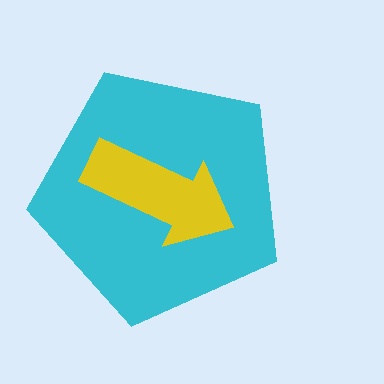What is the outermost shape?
The cyan pentagon.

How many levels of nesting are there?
2.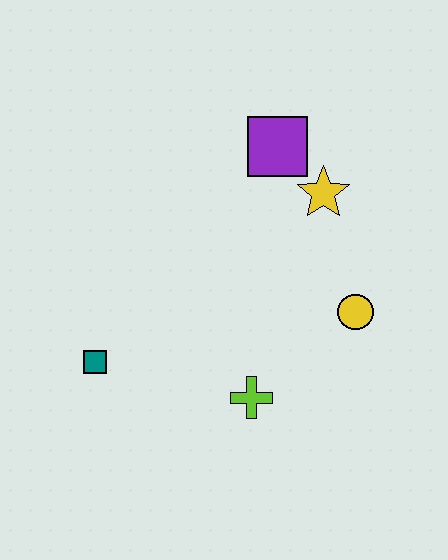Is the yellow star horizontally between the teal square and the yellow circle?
Yes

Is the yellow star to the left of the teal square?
No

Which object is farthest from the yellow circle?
The teal square is farthest from the yellow circle.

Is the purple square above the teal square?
Yes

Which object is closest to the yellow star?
The purple square is closest to the yellow star.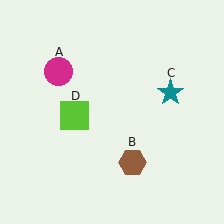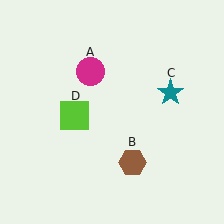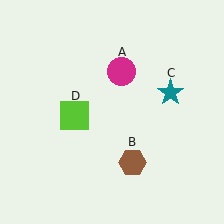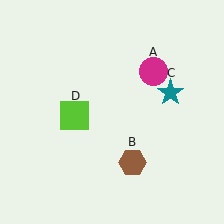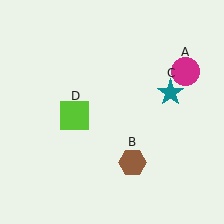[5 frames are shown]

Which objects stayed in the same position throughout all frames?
Brown hexagon (object B) and teal star (object C) and lime square (object D) remained stationary.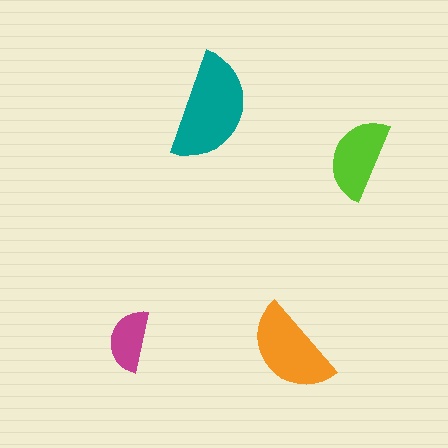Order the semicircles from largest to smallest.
the teal one, the orange one, the lime one, the magenta one.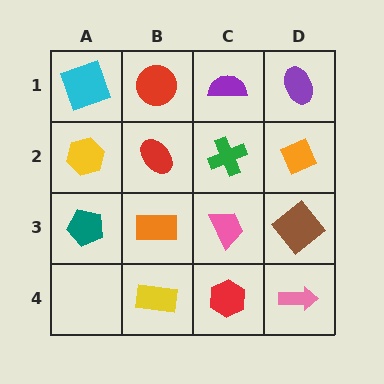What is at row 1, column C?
A purple semicircle.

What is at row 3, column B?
An orange rectangle.